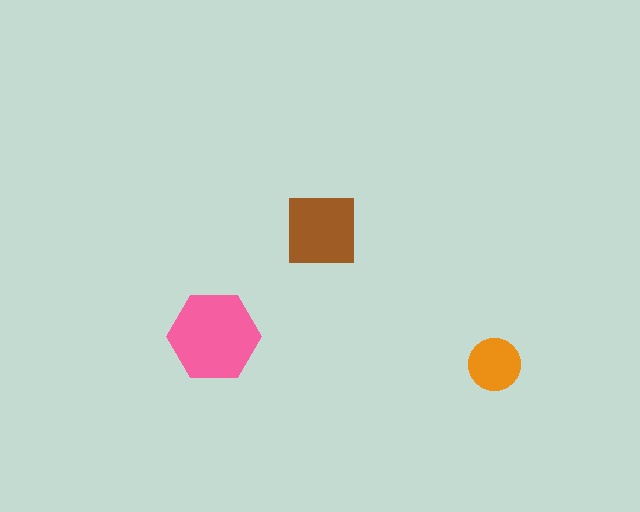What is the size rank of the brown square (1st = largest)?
2nd.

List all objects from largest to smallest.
The pink hexagon, the brown square, the orange circle.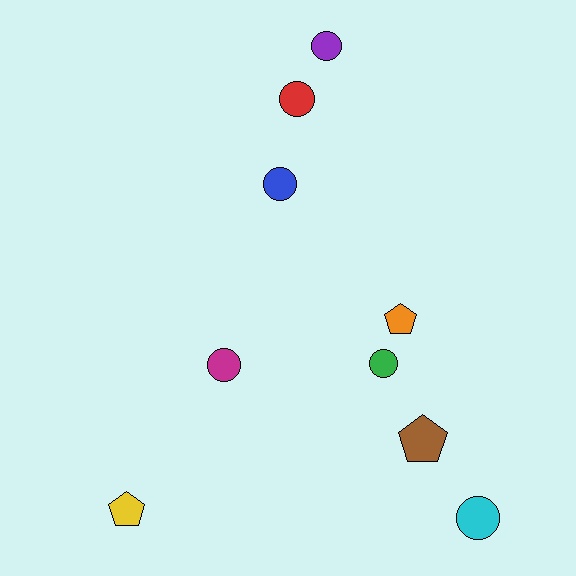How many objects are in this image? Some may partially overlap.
There are 9 objects.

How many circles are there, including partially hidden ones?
There are 6 circles.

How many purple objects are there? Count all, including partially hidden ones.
There is 1 purple object.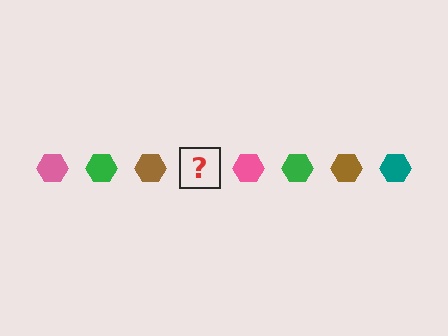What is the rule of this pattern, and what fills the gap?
The rule is that the pattern cycles through pink, green, brown, teal hexagons. The gap should be filled with a teal hexagon.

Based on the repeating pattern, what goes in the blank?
The blank should be a teal hexagon.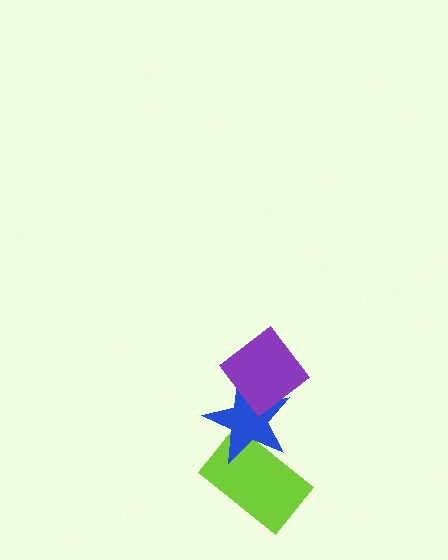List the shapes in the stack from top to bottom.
From top to bottom: the purple diamond, the blue star, the lime rectangle.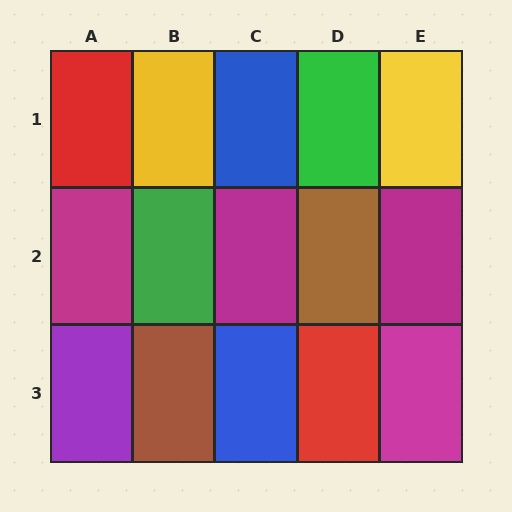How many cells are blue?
2 cells are blue.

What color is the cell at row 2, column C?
Magenta.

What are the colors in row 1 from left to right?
Red, yellow, blue, green, yellow.